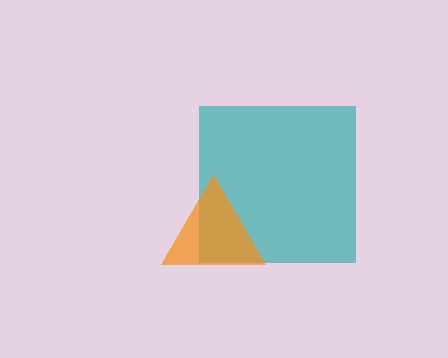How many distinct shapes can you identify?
There are 2 distinct shapes: a teal square, an orange triangle.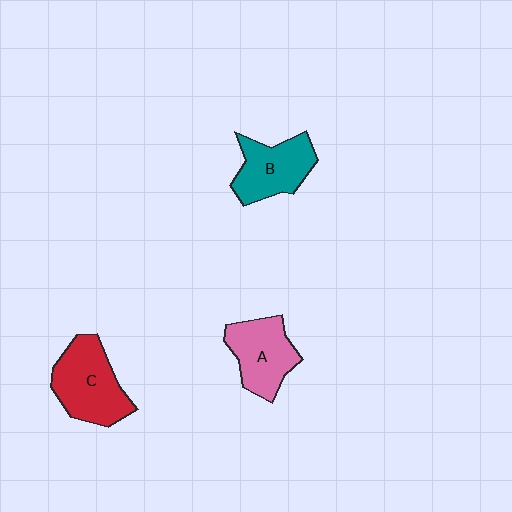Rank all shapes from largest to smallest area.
From largest to smallest: C (red), A (pink), B (teal).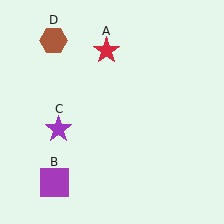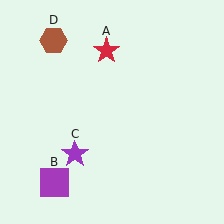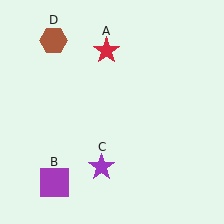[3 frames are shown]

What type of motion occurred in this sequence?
The purple star (object C) rotated counterclockwise around the center of the scene.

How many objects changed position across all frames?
1 object changed position: purple star (object C).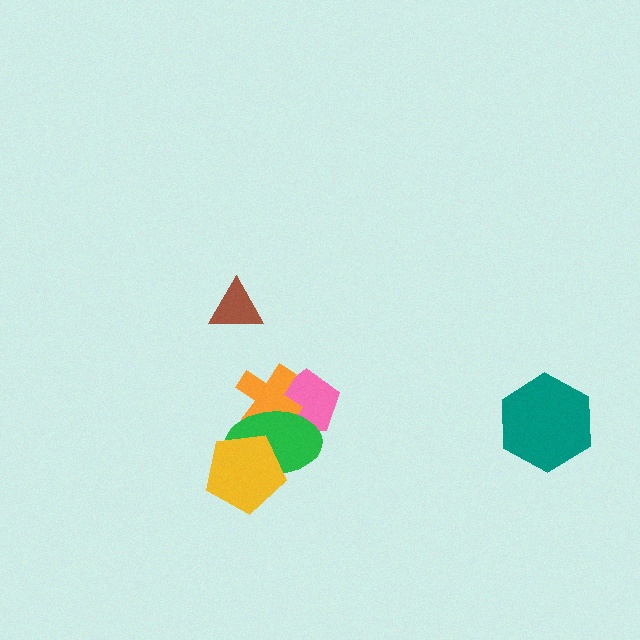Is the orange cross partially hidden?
Yes, it is partially covered by another shape.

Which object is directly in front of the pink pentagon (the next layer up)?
The orange cross is directly in front of the pink pentagon.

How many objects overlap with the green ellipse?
3 objects overlap with the green ellipse.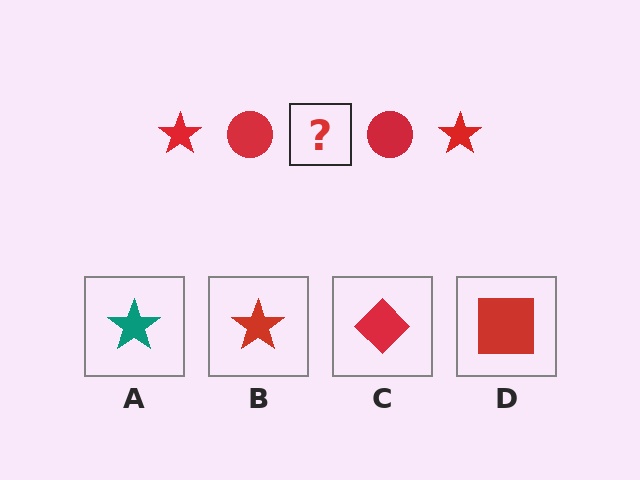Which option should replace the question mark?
Option B.